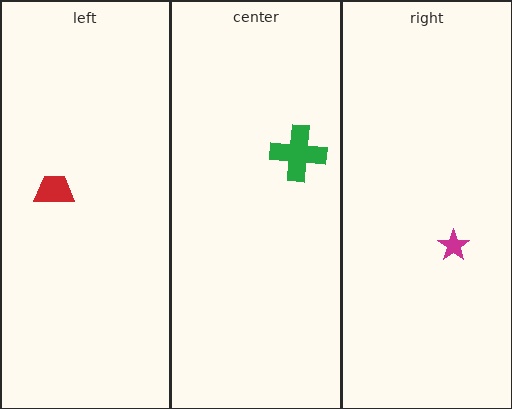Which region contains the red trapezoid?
The left region.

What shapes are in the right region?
The magenta star.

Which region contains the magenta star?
The right region.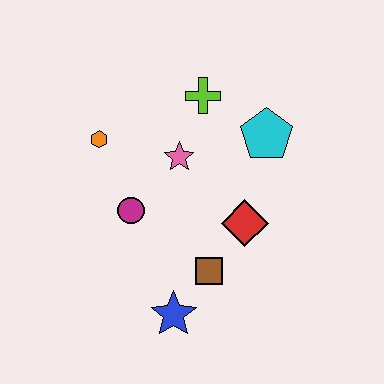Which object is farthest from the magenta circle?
The cyan pentagon is farthest from the magenta circle.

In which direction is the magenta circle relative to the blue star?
The magenta circle is above the blue star.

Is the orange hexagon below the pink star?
No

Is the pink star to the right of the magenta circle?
Yes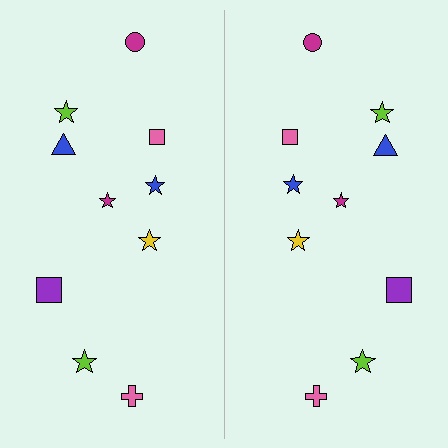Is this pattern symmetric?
Yes, this pattern has bilateral (reflection) symmetry.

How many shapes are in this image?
There are 20 shapes in this image.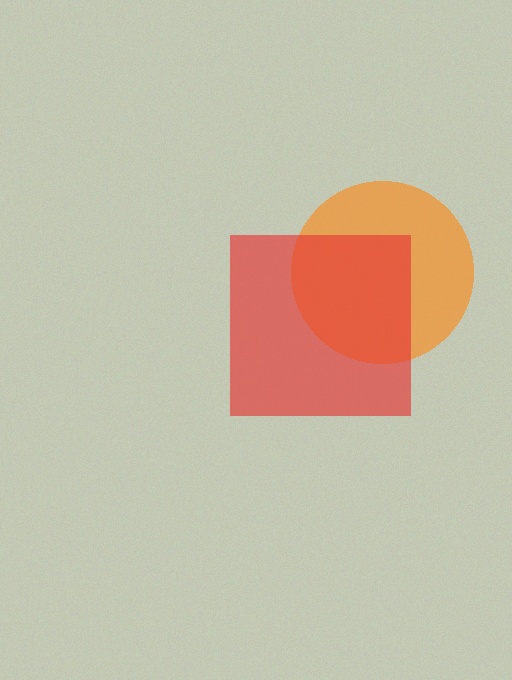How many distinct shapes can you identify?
There are 2 distinct shapes: an orange circle, a red square.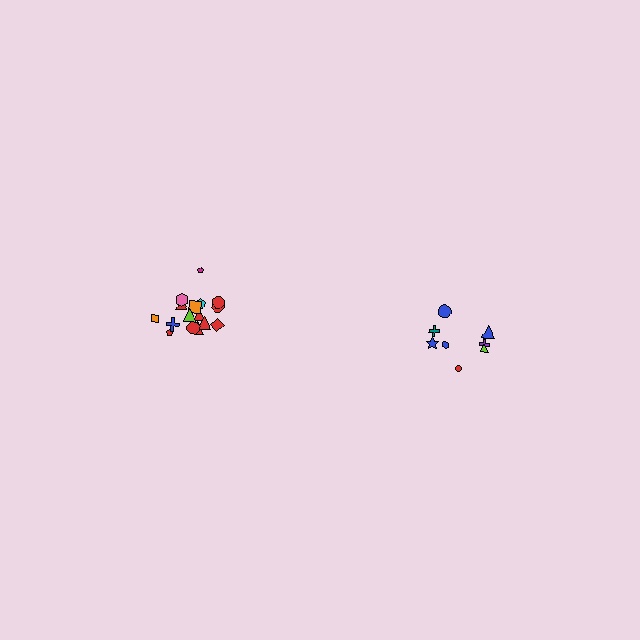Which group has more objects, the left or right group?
The left group.